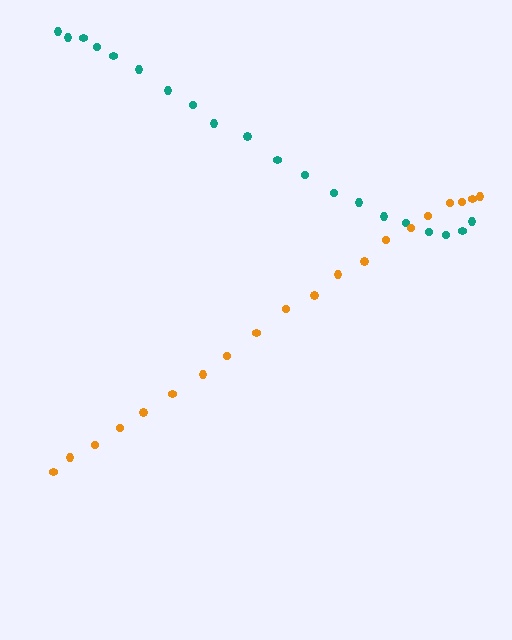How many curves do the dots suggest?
There are 2 distinct paths.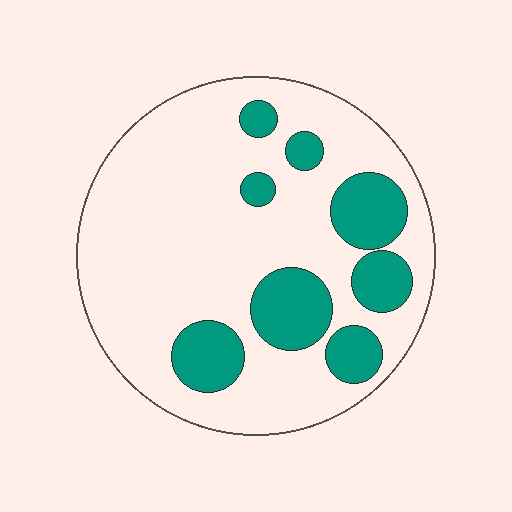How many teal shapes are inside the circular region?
8.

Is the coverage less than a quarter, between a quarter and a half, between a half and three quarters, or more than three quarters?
Less than a quarter.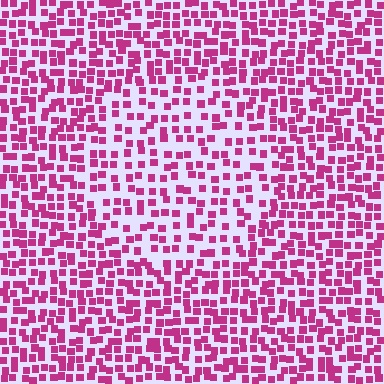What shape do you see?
I see a circle.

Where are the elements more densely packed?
The elements are more densely packed outside the circle boundary.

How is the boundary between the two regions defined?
The boundary is defined by a change in element density (approximately 1.6x ratio). All elements are the same color, size, and shape.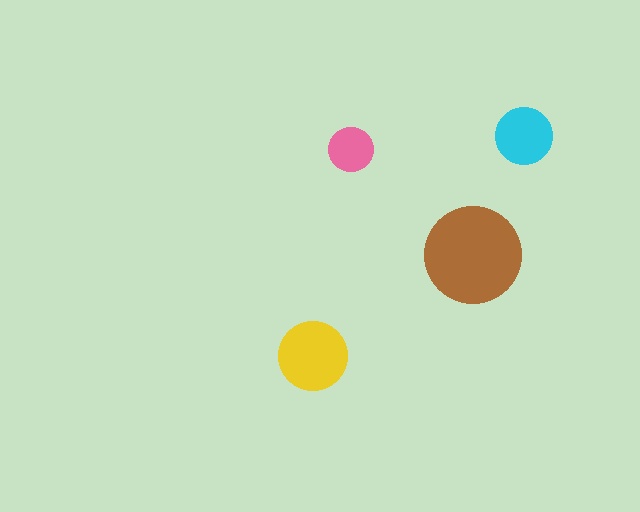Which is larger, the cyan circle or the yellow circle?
The yellow one.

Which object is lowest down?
The yellow circle is bottommost.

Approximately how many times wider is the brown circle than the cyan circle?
About 1.5 times wider.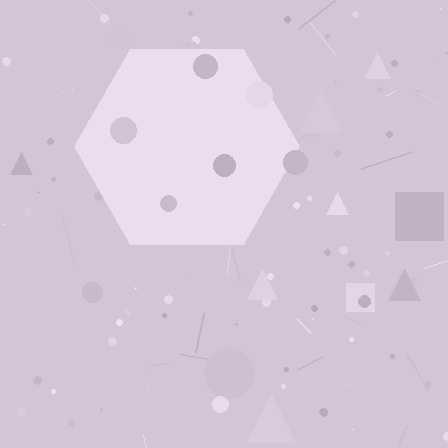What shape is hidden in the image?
A hexagon is hidden in the image.